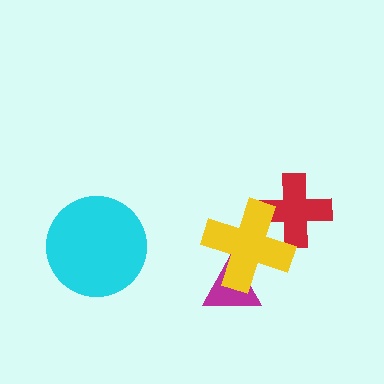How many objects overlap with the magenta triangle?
1 object overlaps with the magenta triangle.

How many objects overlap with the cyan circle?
0 objects overlap with the cyan circle.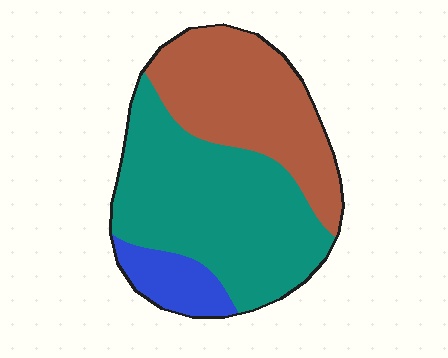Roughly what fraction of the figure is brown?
Brown takes up about three eighths (3/8) of the figure.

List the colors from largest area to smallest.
From largest to smallest: teal, brown, blue.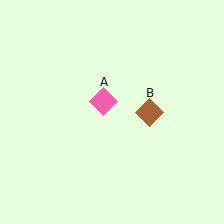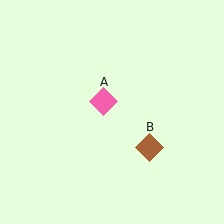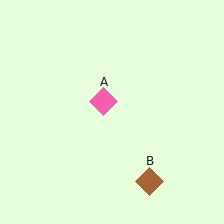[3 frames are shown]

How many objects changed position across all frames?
1 object changed position: brown diamond (object B).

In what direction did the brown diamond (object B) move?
The brown diamond (object B) moved down.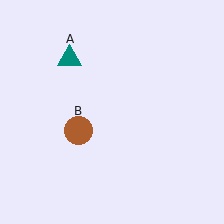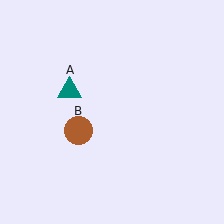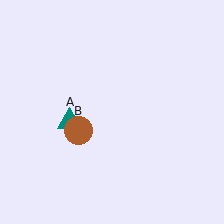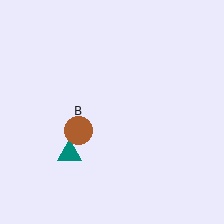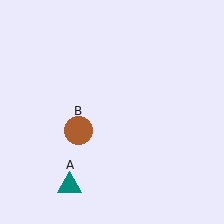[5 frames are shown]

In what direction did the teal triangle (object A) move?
The teal triangle (object A) moved down.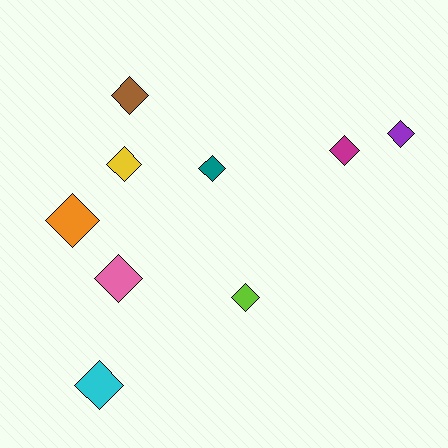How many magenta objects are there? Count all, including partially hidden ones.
There is 1 magenta object.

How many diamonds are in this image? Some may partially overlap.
There are 9 diamonds.